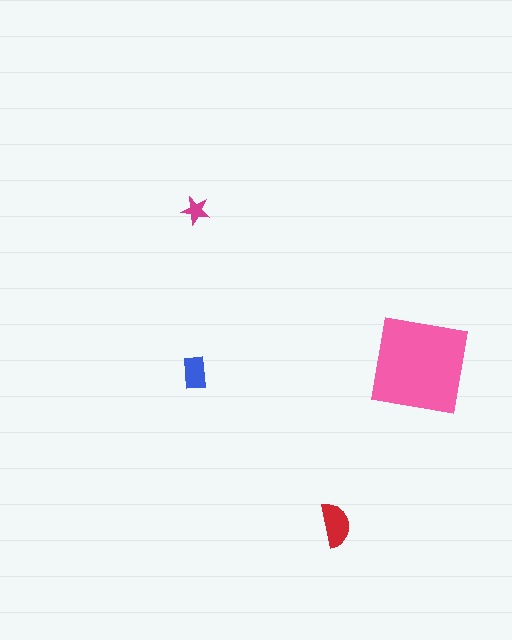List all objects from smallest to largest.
The magenta star, the blue rectangle, the red semicircle, the pink square.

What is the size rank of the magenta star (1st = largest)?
4th.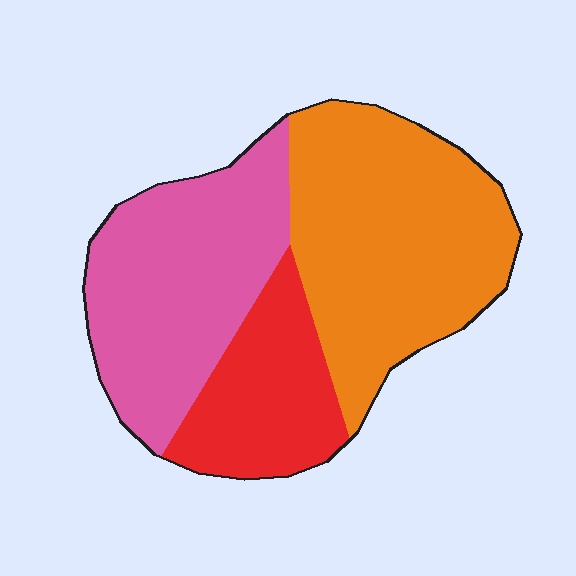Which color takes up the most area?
Orange, at roughly 45%.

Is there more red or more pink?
Pink.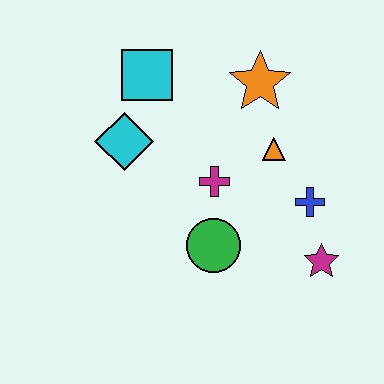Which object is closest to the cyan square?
The cyan diamond is closest to the cyan square.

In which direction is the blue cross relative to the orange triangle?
The blue cross is below the orange triangle.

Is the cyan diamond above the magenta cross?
Yes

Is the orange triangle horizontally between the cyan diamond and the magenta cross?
No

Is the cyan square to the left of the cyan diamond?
No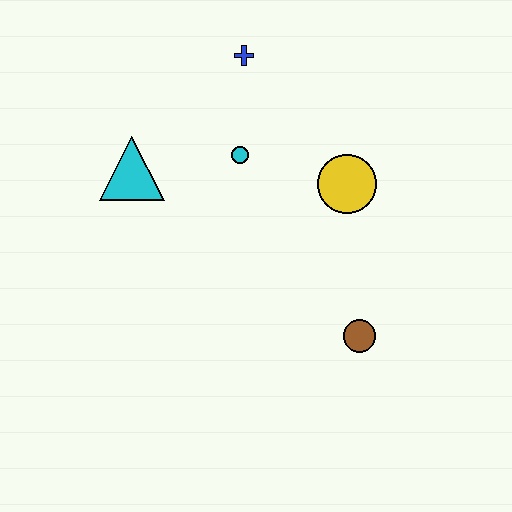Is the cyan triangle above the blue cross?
No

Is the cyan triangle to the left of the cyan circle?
Yes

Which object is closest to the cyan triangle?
The cyan circle is closest to the cyan triangle.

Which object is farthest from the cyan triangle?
The brown circle is farthest from the cyan triangle.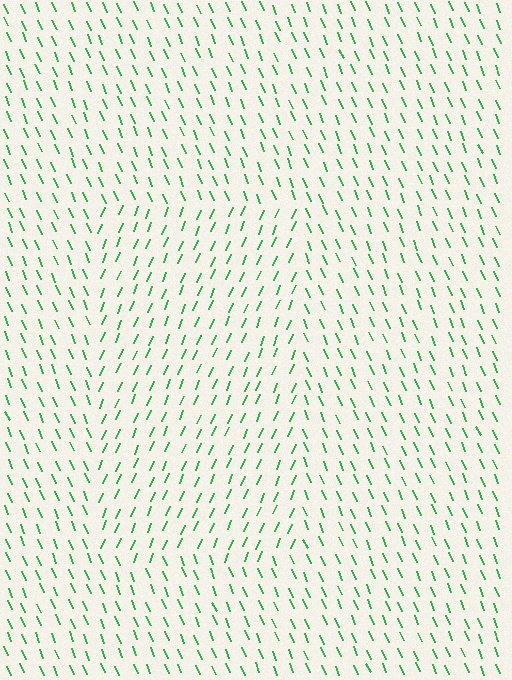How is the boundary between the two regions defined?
The boundary is defined purely by a change in line orientation (approximately 45 degrees difference). All lines are the same color and thickness.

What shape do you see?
I see a rectangle.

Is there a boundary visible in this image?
Yes, there is a texture boundary formed by a change in line orientation.